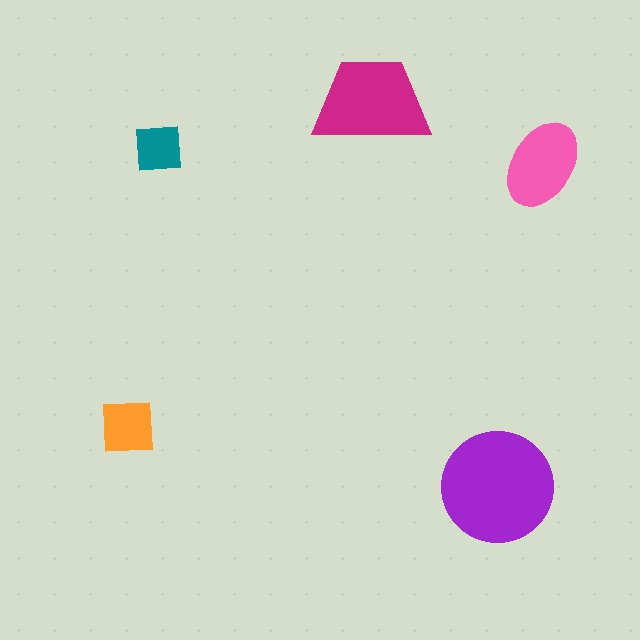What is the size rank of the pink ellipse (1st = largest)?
3rd.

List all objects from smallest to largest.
The teal square, the orange square, the pink ellipse, the magenta trapezoid, the purple circle.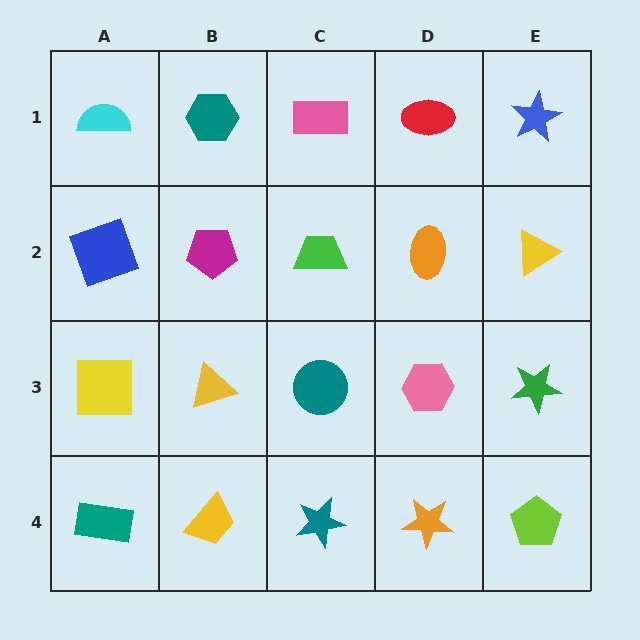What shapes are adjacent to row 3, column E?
A yellow triangle (row 2, column E), a lime pentagon (row 4, column E), a pink hexagon (row 3, column D).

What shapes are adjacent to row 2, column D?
A red ellipse (row 1, column D), a pink hexagon (row 3, column D), a green trapezoid (row 2, column C), a yellow triangle (row 2, column E).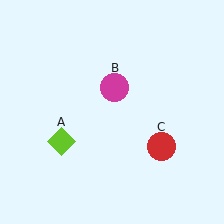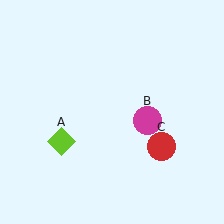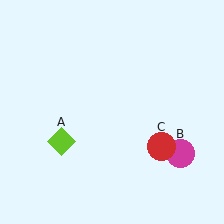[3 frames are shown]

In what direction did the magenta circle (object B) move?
The magenta circle (object B) moved down and to the right.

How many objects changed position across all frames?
1 object changed position: magenta circle (object B).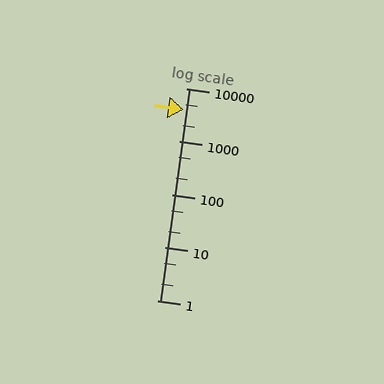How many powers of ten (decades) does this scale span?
The scale spans 4 decades, from 1 to 10000.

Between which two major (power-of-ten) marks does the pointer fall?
The pointer is between 1000 and 10000.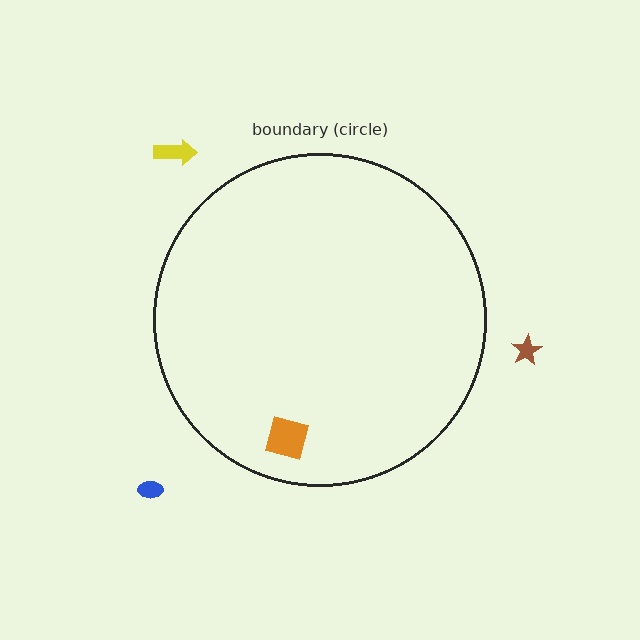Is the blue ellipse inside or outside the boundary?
Outside.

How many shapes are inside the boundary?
1 inside, 3 outside.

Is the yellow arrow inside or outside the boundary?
Outside.